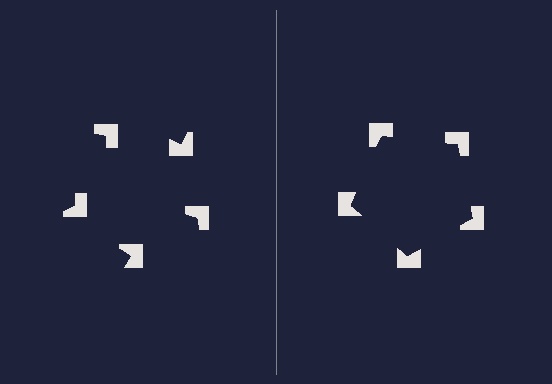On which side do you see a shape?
An illusory pentagon appears on the right side. On the left side the wedge cuts are rotated, so no coherent shape forms.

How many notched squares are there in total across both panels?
10 — 5 on each side.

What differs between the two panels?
The notched squares are positioned identically on both sides; only the wedge orientations differ. On the right they align to a pentagon; on the left they are misaligned.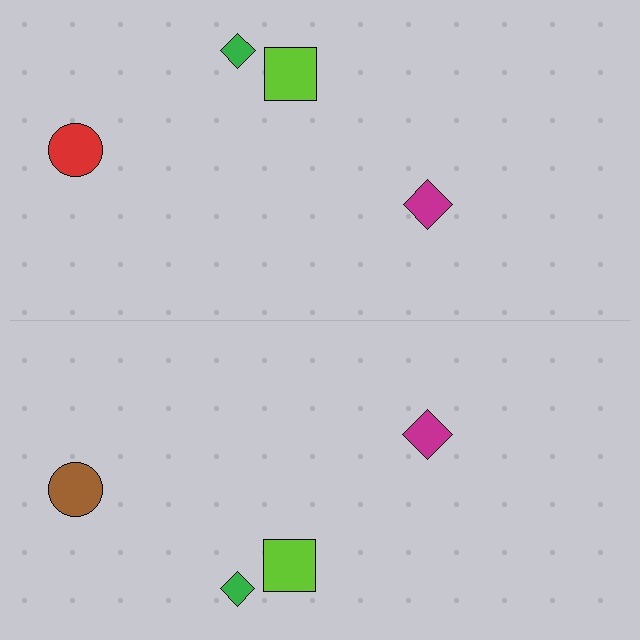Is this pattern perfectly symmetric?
No, the pattern is not perfectly symmetric. The brown circle on the bottom side breaks the symmetry — its mirror counterpart is red.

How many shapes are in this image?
There are 8 shapes in this image.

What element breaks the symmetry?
The brown circle on the bottom side breaks the symmetry — its mirror counterpart is red.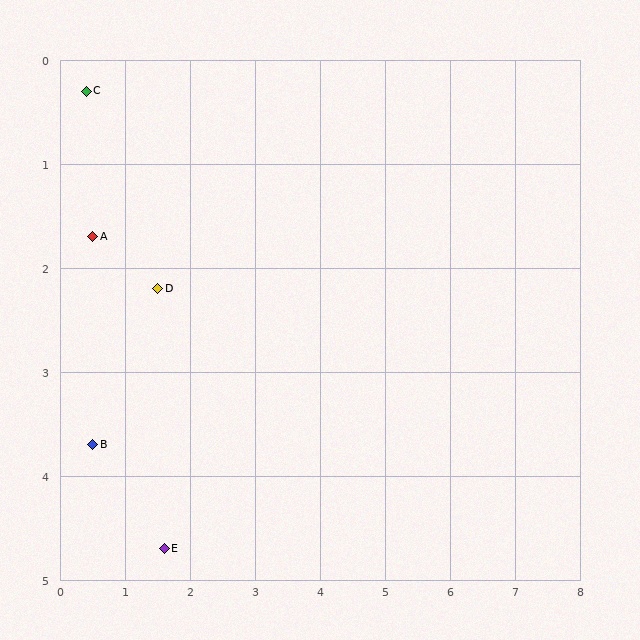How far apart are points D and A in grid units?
Points D and A are about 1.1 grid units apart.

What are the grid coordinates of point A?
Point A is at approximately (0.5, 1.7).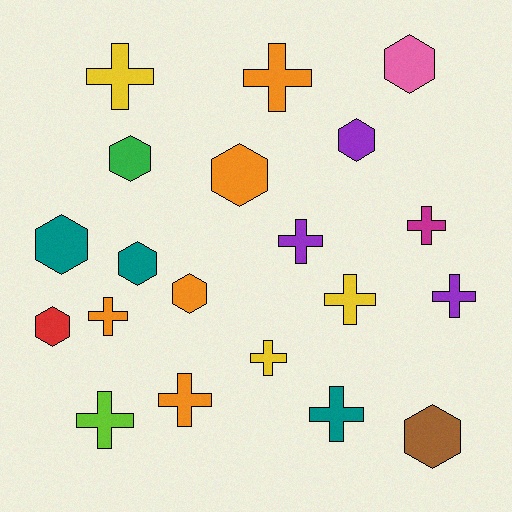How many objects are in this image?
There are 20 objects.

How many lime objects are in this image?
There is 1 lime object.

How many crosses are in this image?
There are 11 crosses.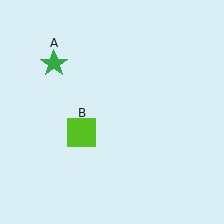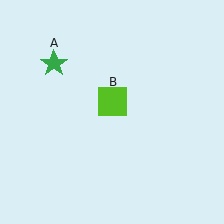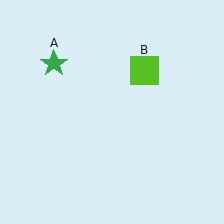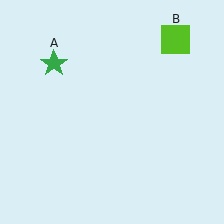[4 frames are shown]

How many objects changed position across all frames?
1 object changed position: lime square (object B).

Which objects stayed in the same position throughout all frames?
Green star (object A) remained stationary.